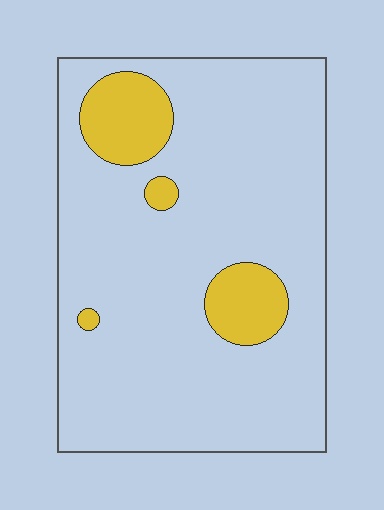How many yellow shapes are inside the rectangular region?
4.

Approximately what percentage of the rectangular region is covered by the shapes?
Approximately 15%.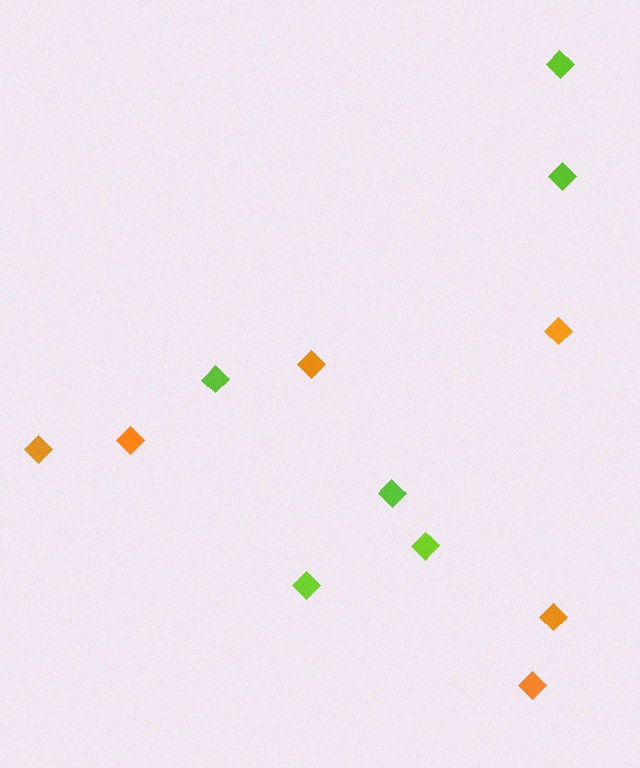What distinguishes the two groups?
There are 2 groups: one group of lime diamonds (6) and one group of orange diamonds (6).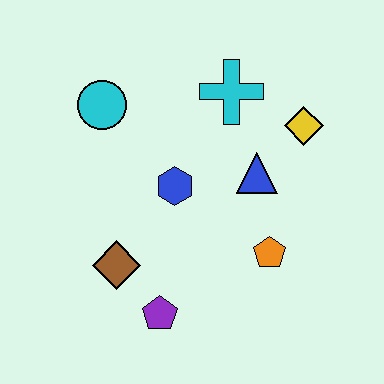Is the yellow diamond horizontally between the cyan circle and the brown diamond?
No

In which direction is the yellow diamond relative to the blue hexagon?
The yellow diamond is to the right of the blue hexagon.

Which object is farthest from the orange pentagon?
The cyan circle is farthest from the orange pentagon.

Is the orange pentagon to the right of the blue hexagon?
Yes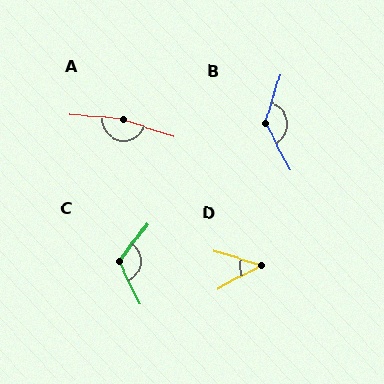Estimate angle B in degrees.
Approximately 135 degrees.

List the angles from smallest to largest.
D (45°), C (117°), B (135°), A (165°).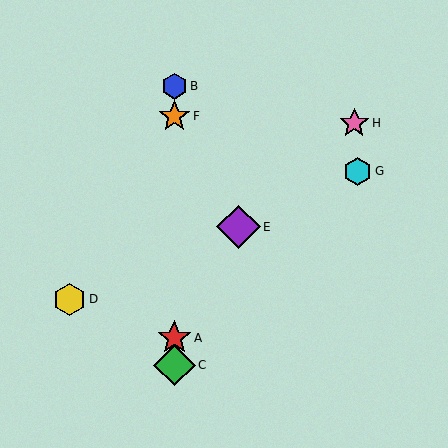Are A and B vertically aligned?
Yes, both are at x≈174.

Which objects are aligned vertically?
Objects A, B, C, F are aligned vertically.